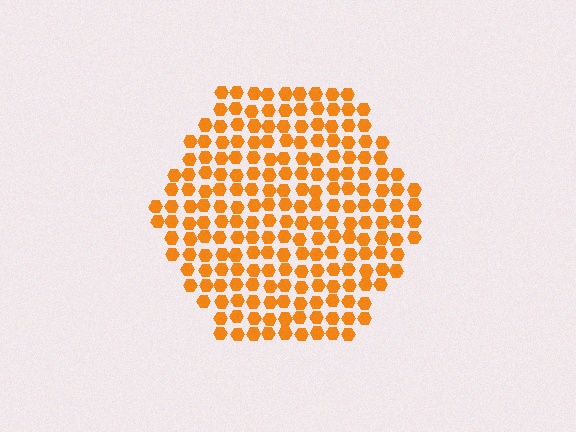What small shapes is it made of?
It is made of small hexagons.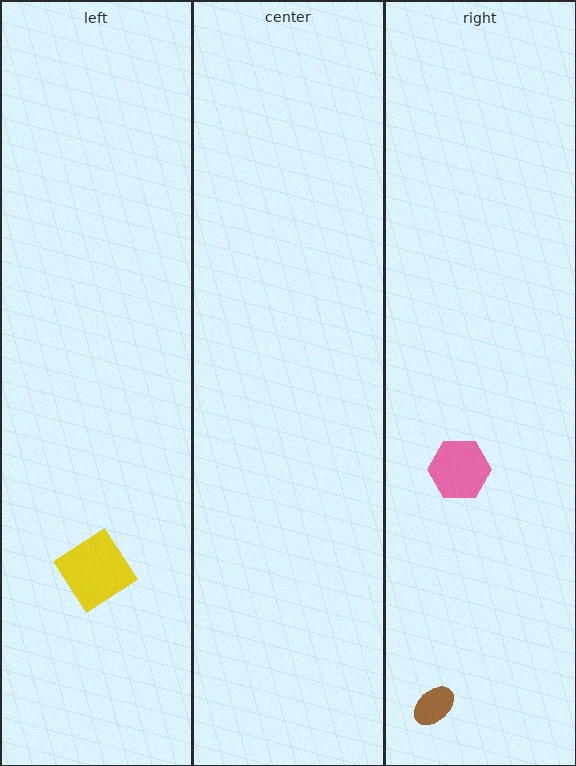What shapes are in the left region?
The yellow diamond.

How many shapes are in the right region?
2.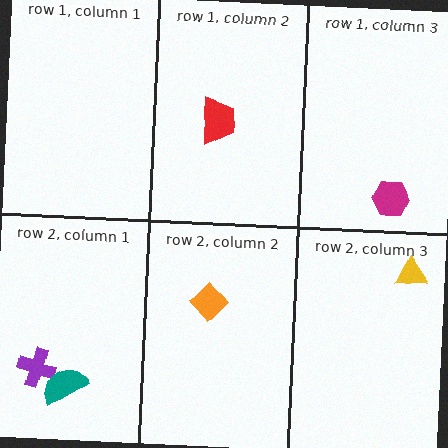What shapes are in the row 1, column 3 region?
The magenta hexagon.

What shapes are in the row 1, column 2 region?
The red trapezoid.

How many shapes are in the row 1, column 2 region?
1.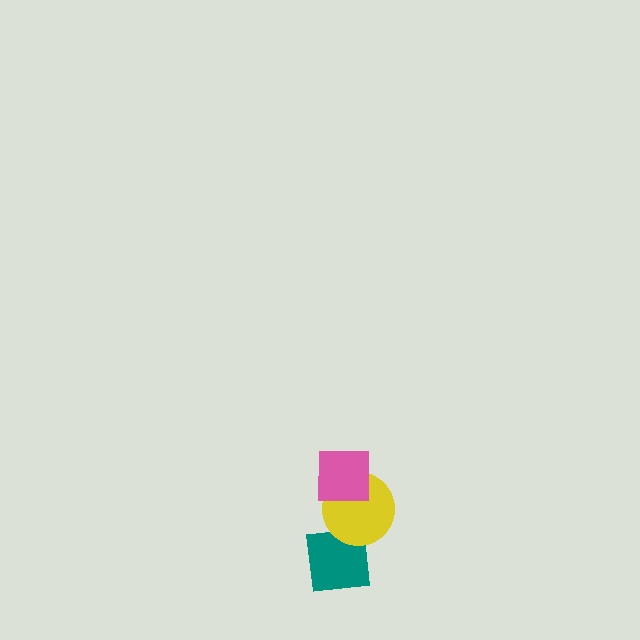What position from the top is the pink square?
The pink square is 1st from the top.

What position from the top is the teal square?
The teal square is 3rd from the top.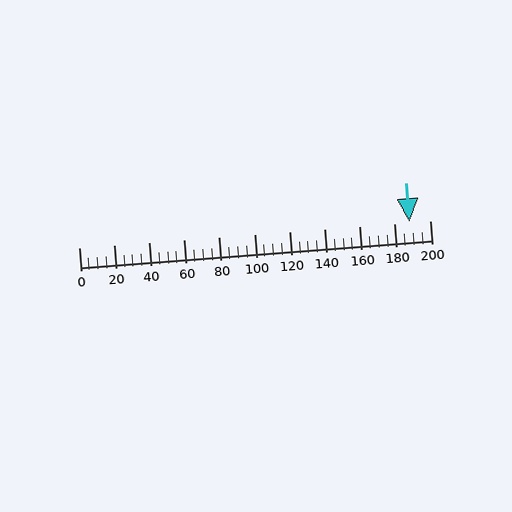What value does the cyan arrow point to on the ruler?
The cyan arrow points to approximately 188.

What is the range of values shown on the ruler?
The ruler shows values from 0 to 200.